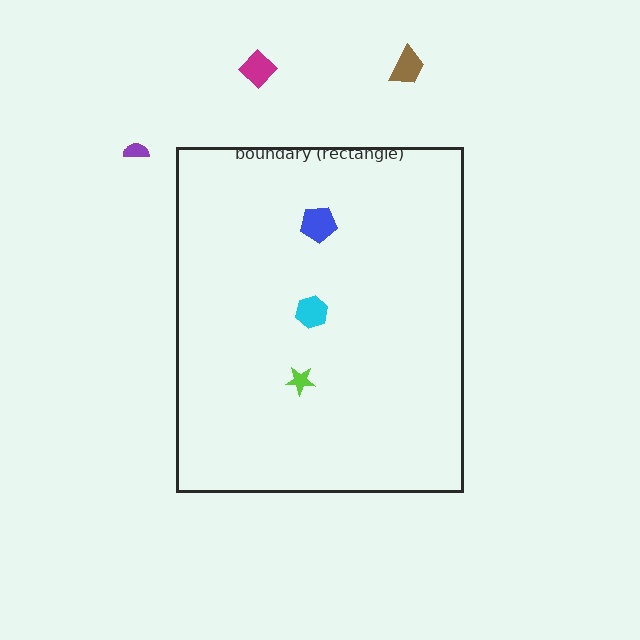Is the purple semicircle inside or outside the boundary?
Outside.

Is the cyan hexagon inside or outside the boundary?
Inside.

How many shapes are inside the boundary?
3 inside, 3 outside.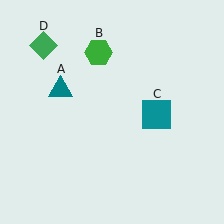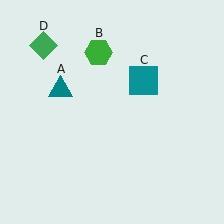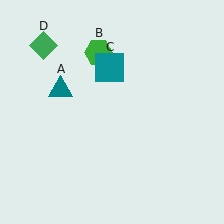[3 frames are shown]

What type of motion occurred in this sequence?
The teal square (object C) rotated counterclockwise around the center of the scene.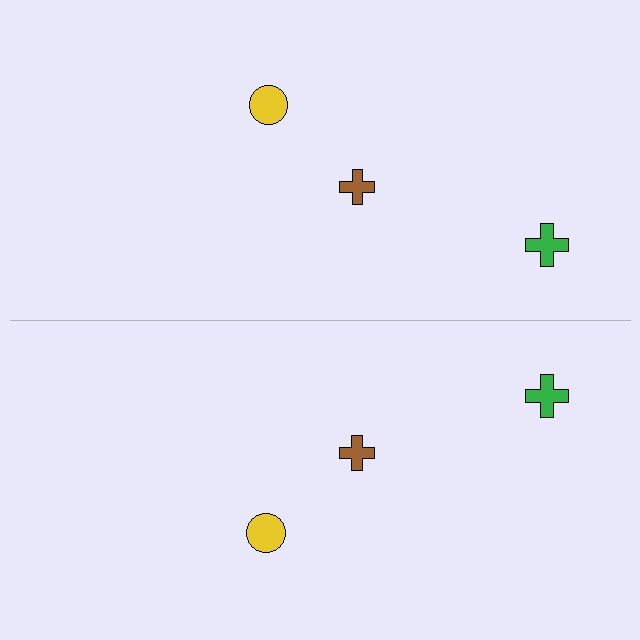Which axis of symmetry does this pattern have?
The pattern has a horizontal axis of symmetry running through the center of the image.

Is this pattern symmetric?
Yes, this pattern has bilateral (reflection) symmetry.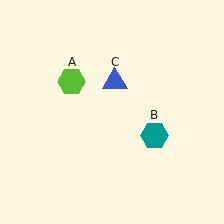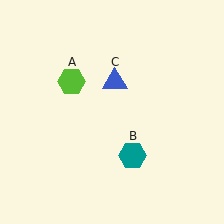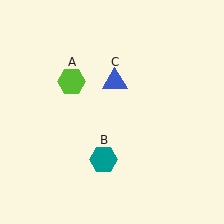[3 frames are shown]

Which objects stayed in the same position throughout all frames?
Lime hexagon (object A) and blue triangle (object C) remained stationary.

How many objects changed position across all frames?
1 object changed position: teal hexagon (object B).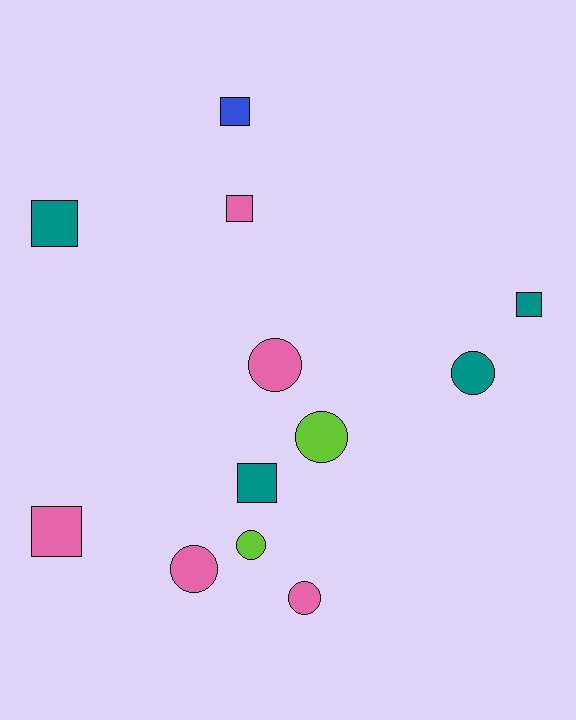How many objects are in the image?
There are 12 objects.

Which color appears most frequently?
Pink, with 5 objects.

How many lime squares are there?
There are no lime squares.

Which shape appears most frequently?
Circle, with 6 objects.